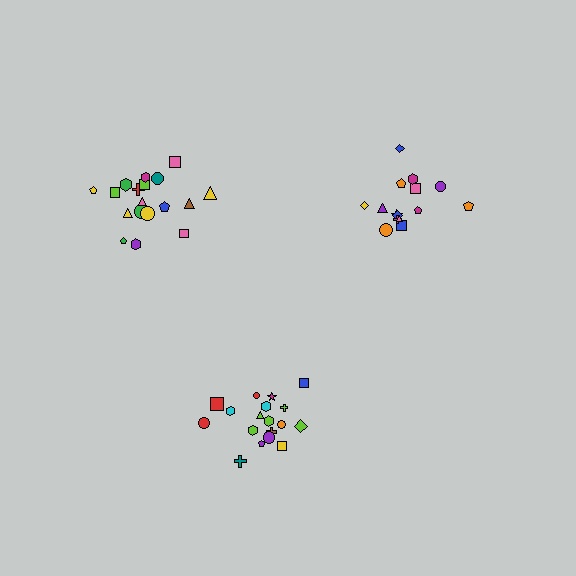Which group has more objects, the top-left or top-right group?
The top-left group.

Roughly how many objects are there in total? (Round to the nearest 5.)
Roughly 50 objects in total.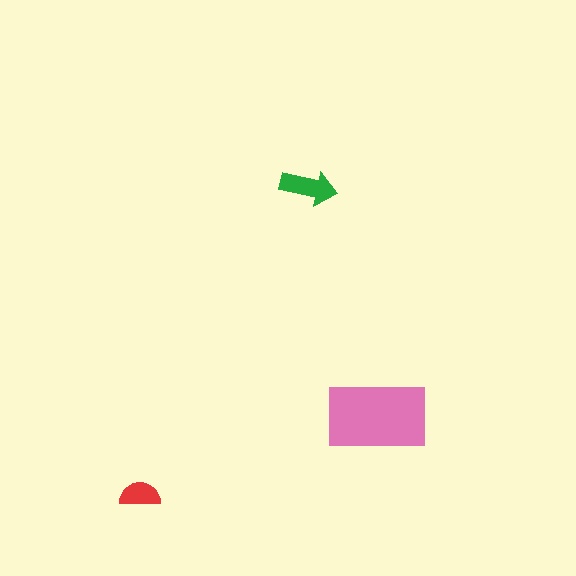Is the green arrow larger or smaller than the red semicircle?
Larger.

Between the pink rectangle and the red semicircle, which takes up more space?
The pink rectangle.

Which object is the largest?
The pink rectangle.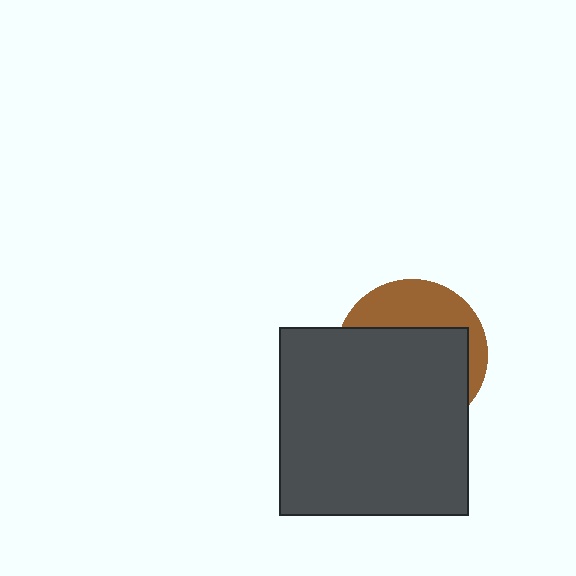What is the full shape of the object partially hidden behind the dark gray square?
The partially hidden object is a brown circle.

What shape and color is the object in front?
The object in front is a dark gray square.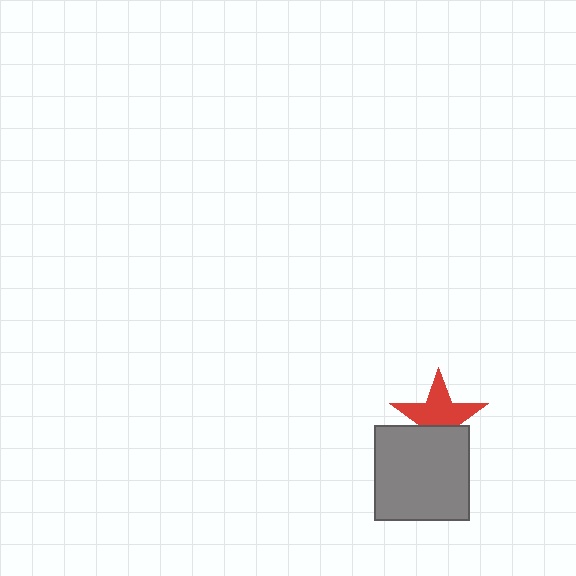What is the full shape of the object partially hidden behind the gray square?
The partially hidden object is a red star.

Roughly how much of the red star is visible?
About half of it is visible (roughly 63%).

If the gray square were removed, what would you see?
You would see the complete red star.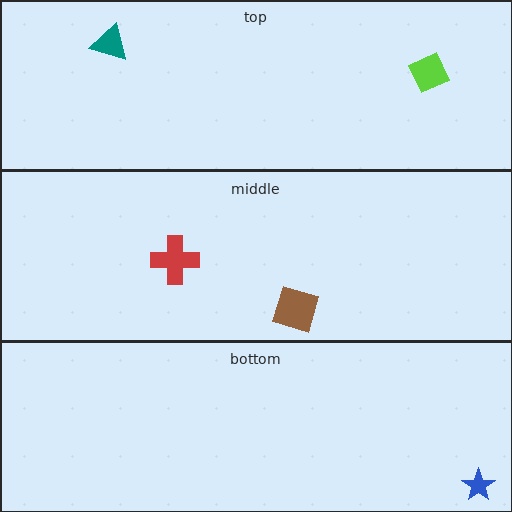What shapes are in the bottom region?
The blue star.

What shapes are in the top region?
The lime diamond, the teal triangle.